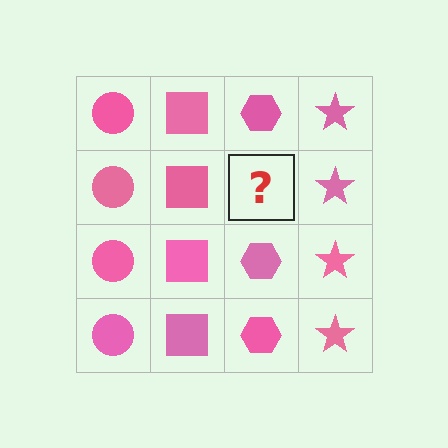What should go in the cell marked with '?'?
The missing cell should contain a pink hexagon.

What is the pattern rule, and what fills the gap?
The rule is that each column has a consistent shape. The gap should be filled with a pink hexagon.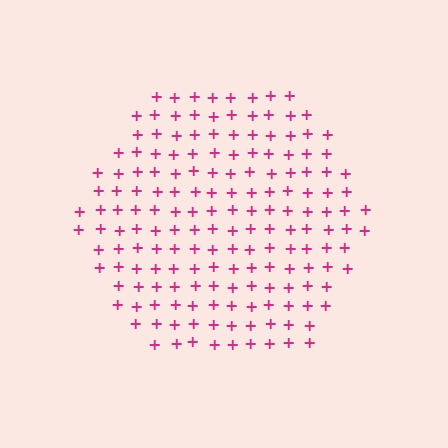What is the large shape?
The large shape is a hexagon.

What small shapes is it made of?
It is made of small plus signs.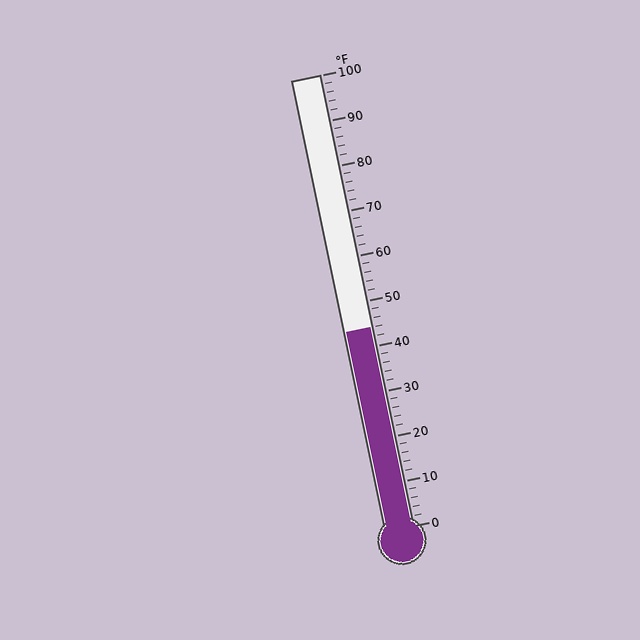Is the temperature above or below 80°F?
The temperature is below 80°F.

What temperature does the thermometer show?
The thermometer shows approximately 44°F.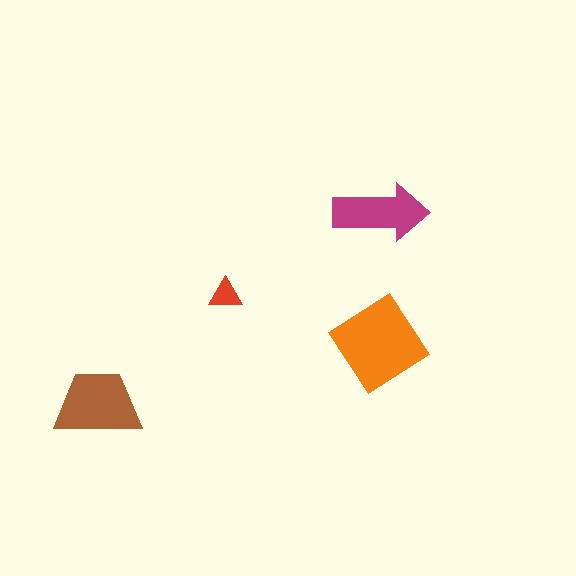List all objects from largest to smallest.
The orange diamond, the brown trapezoid, the magenta arrow, the red triangle.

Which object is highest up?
The magenta arrow is topmost.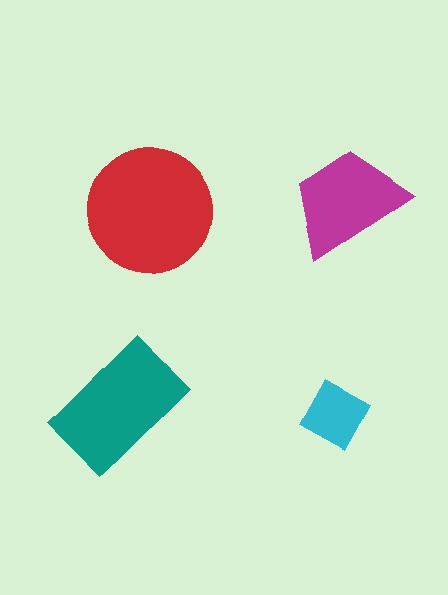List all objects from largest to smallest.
The red circle, the teal rectangle, the magenta trapezoid, the cyan diamond.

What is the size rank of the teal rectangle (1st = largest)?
2nd.